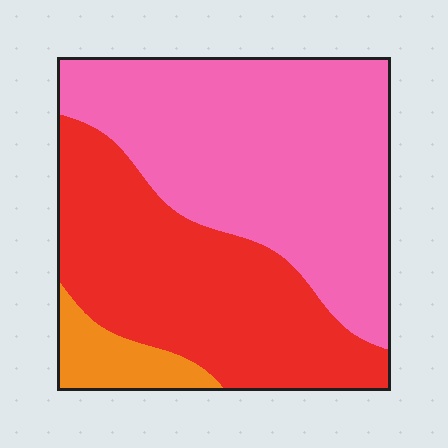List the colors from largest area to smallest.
From largest to smallest: pink, red, orange.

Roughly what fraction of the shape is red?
Red takes up about two fifths (2/5) of the shape.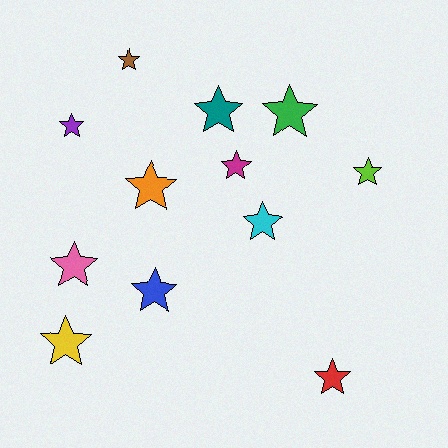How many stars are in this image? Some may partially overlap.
There are 12 stars.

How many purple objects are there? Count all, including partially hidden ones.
There is 1 purple object.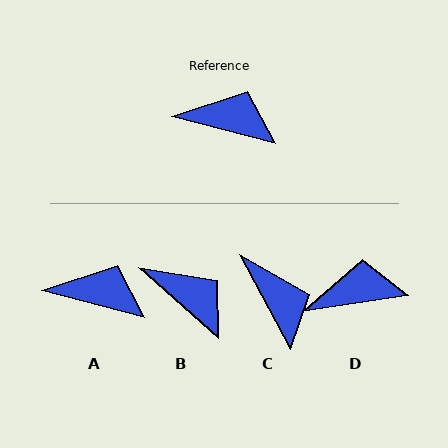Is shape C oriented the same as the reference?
No, it is off by about 47 degrees.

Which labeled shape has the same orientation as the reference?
A.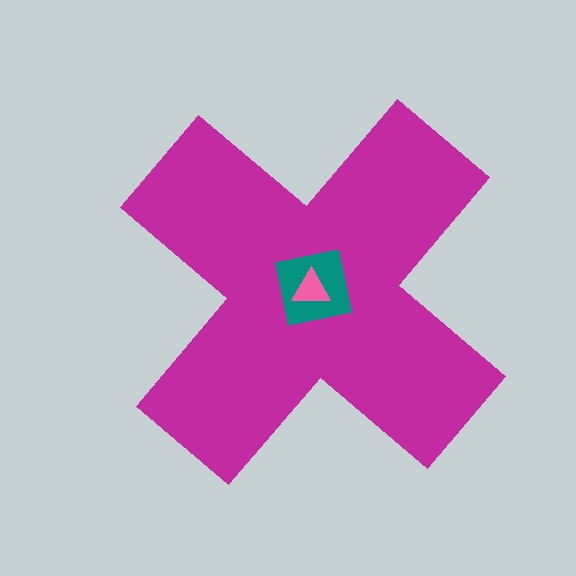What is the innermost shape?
The pink triangle.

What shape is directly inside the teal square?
The pink triangle.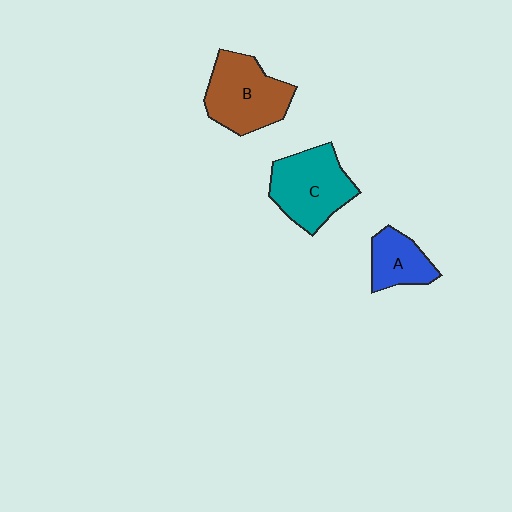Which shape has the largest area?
Shape B (brown).